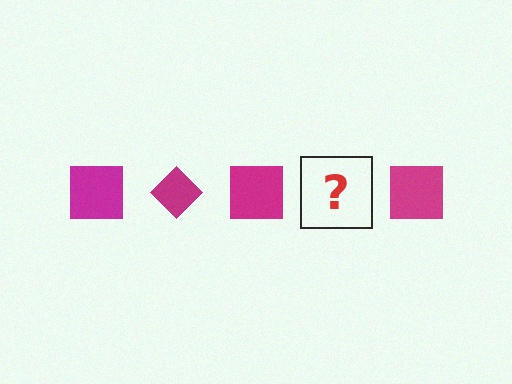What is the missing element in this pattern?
The missing element is a magenta diamond.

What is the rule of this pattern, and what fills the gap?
The rule is that the pattern cycles through square, diamond shapes in magenta. The gap should be filled with a magenta diamond.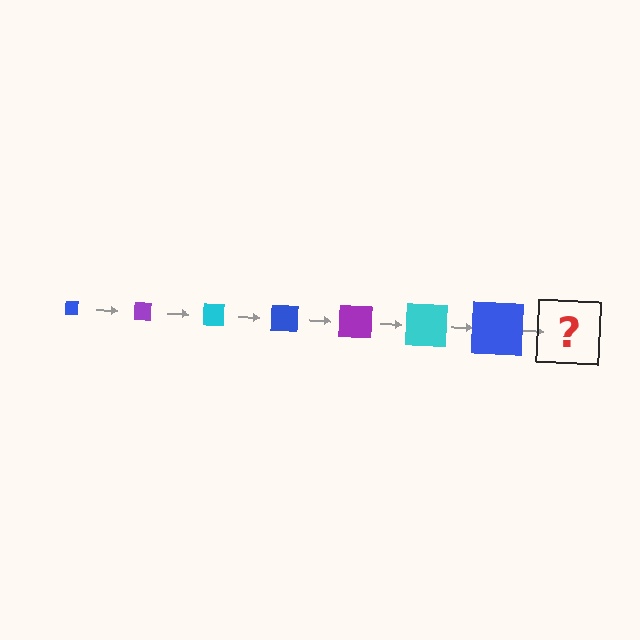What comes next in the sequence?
The next element should be a purple square, larger than the previous one.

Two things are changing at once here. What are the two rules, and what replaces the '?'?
The two rules are that the square grows larger each step and the color cycles through blue, purple, and cyan. The '?' should be a purple square, larger than the previous one.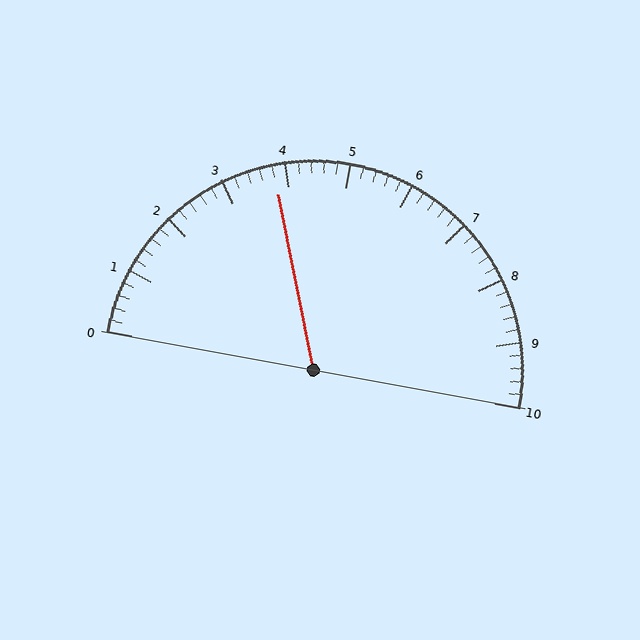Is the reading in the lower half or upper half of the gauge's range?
The reading is in the lower half of the range (0 to 10).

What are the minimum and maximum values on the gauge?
The gauge ranges from 0 to 10.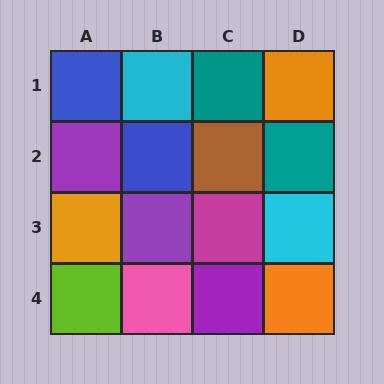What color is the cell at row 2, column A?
Purple.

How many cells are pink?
1 cell is pink.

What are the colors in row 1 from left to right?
Blue, cyan, teal, orange.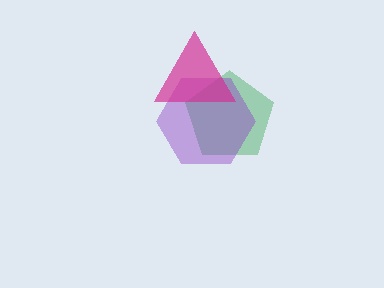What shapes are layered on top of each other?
The layered shapes are: a green pentagon, a purple hexagon, a magenta triangle.